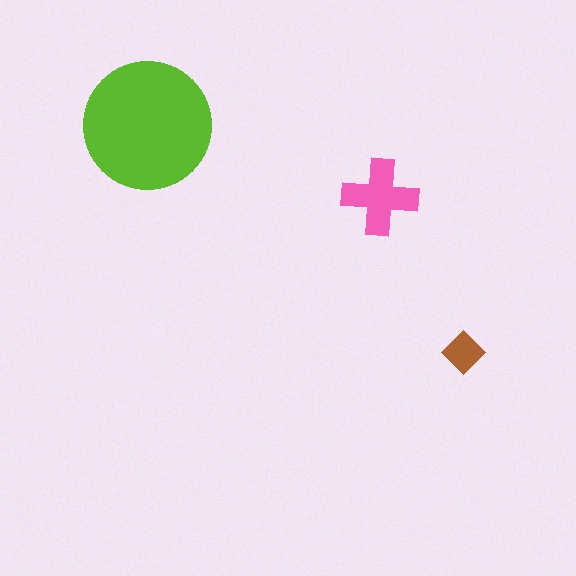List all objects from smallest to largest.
The brown diamond, the pink cross, the lime circle.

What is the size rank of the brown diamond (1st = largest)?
3rd.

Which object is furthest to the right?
The brown diamond is rightmost.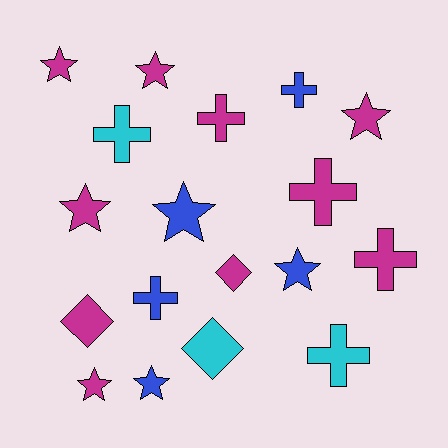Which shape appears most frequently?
Star, with 8 objects.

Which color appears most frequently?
Magenta, with 10 objects.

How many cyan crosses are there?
There are 2 cyan crosses.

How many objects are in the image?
There are 18 objects.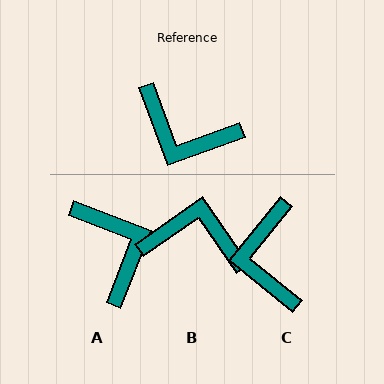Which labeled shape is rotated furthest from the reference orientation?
B, about 165 degrees away.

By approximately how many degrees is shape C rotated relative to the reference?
Approximately 59 degrees clockwise.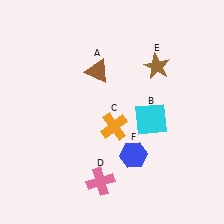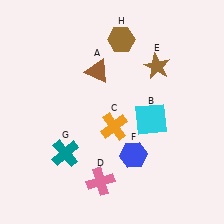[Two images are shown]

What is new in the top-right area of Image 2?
A brown hexagon (H) was added in the top-right area of Image 2.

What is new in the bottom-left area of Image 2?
A teal cross (G) was added in the bottom-left area of Image 2.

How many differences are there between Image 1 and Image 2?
There are 2 differences between the two images.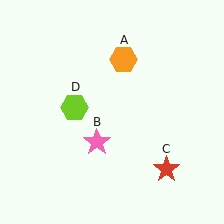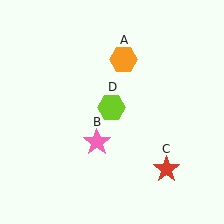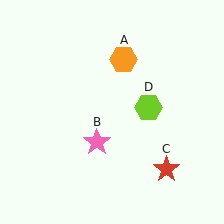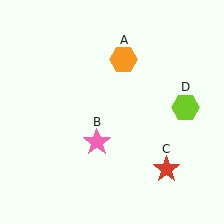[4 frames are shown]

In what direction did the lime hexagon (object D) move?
The lime hexagon (object D) moved right.